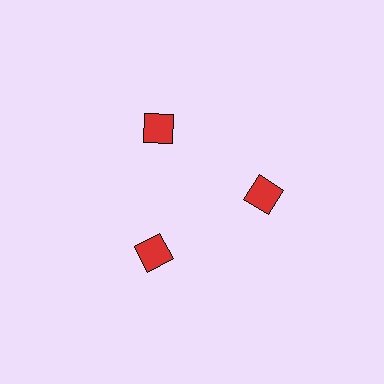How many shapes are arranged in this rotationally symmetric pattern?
There are 3 shapes, arranged in 3 groups of 1.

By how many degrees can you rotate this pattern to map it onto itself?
The pattern maps onto itself every 120 degrees of rotation.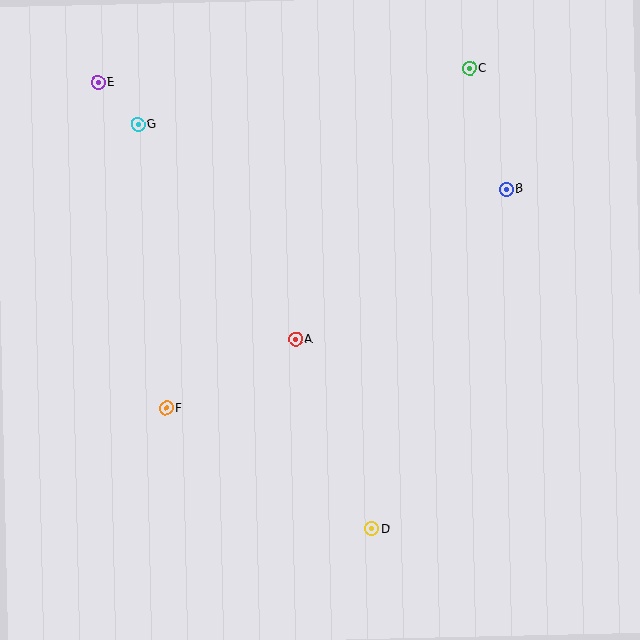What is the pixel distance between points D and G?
The distance between D and G is 467 pixels.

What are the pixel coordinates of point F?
Point F is at (166, 408).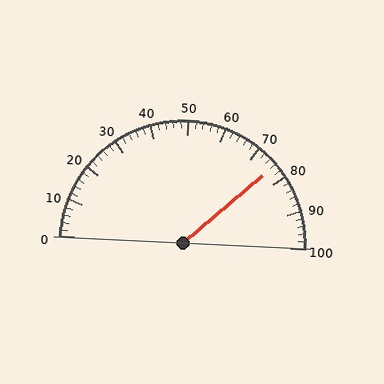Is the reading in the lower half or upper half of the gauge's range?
The reading is in the upper half of the range (0 to 100).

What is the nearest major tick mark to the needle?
The nearest major tick mark is 80.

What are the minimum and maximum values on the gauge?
The gauge ranges from 0 to 100.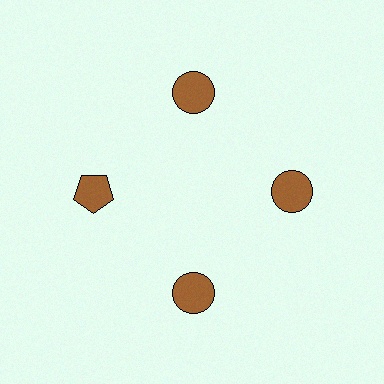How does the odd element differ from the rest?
It has a different shape: pentagon instead of circle.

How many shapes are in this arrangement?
There are 4 shapes arranged in a ring pattern.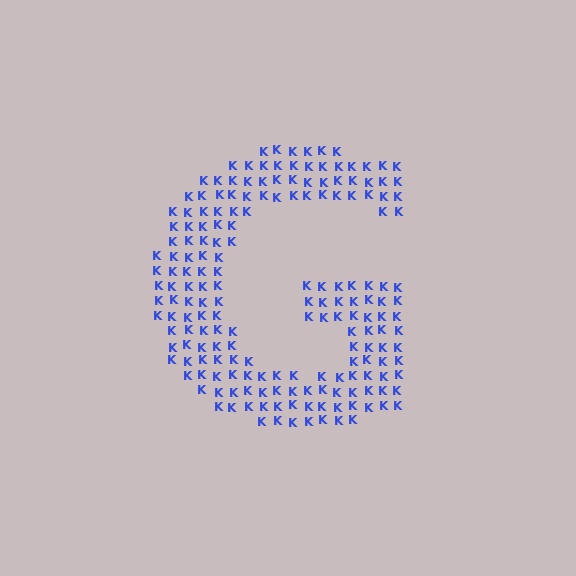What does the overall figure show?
The overall figure shows the letter G.